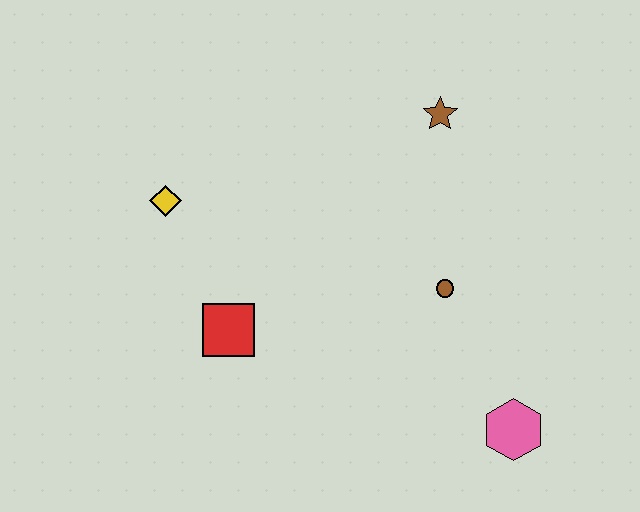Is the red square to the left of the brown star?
Yes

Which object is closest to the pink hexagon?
The brown circle is closest to the pink hexagon.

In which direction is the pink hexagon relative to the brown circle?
The pink hexagon is below the brown circle.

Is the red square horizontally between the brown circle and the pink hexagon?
No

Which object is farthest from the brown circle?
The yellow diamond is farthest from the brown circle.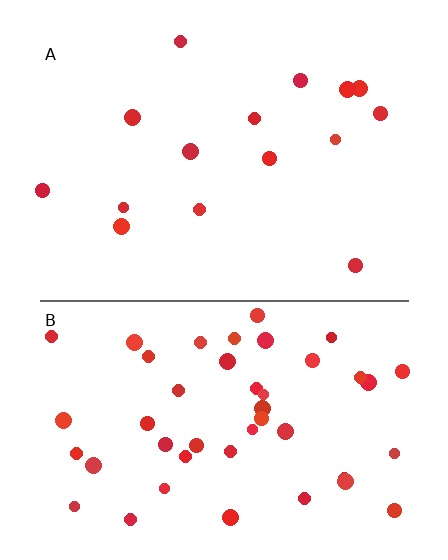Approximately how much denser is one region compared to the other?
Approximately 2.9× — region B over region A.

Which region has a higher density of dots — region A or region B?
B (the bottom).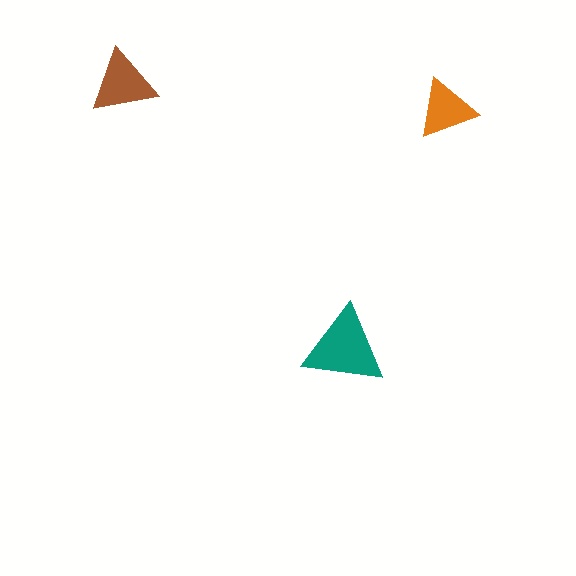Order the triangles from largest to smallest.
the teal one, the brown one, the orange one.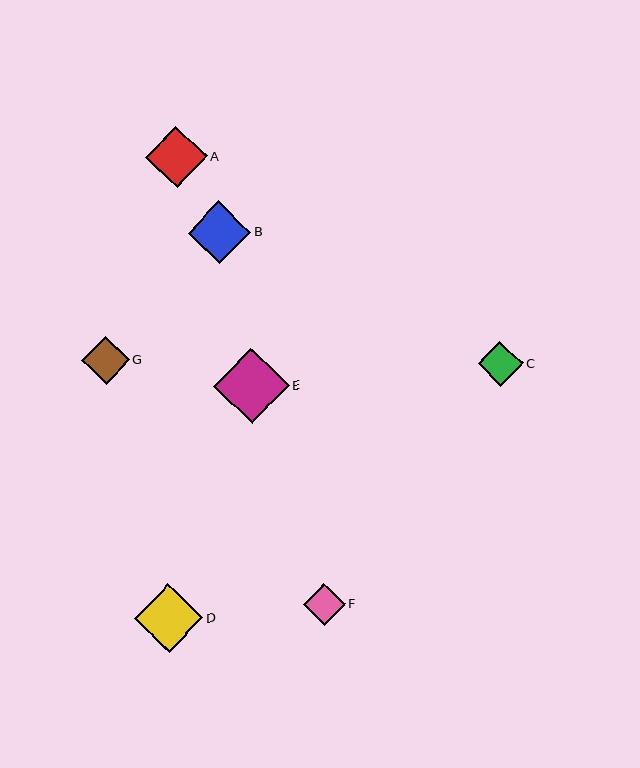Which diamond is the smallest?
Diamond F is the smallest with a size of approximately 42 pixels.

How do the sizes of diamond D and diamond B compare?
Diamond D and diamond B are approximately the same size.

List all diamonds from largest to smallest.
From largest to smallest: E, D, B, A, G, C, F.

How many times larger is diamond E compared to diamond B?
Diamond E is approximately 1.2 times the size of diamond B.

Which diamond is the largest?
Diamond E is the largest with a size of approximately 76 pixels.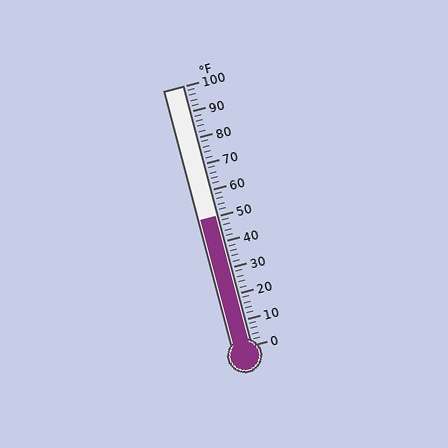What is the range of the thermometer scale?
The thermometer scale ranges from 0°F to 100°F.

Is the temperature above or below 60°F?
The temperature is below 60°F.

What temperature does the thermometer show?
The thermometer shows approximately 50°F.